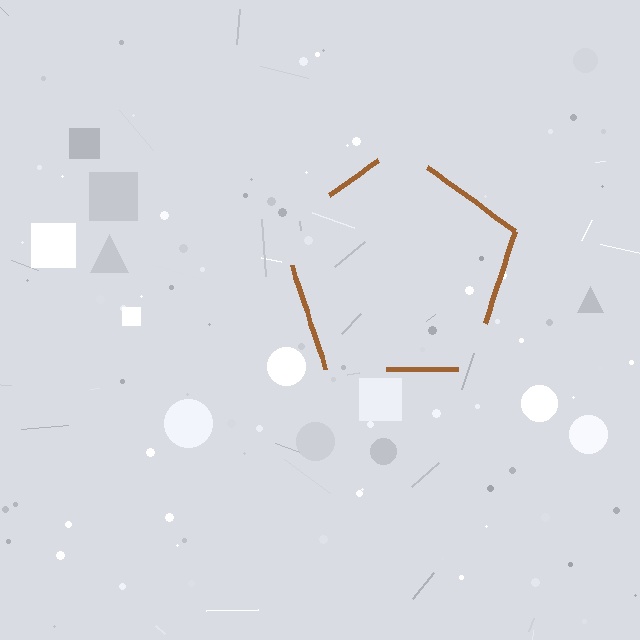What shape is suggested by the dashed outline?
The dashed outline suggests a pentagon.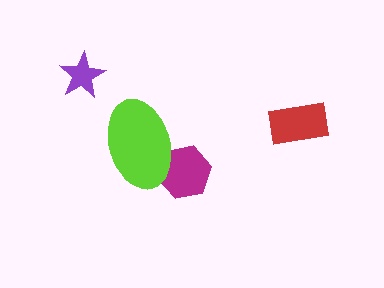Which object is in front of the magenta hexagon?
The lime ellipse is in front of the magenta hexagon.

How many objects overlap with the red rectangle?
0 objects overlap with the red rectangle.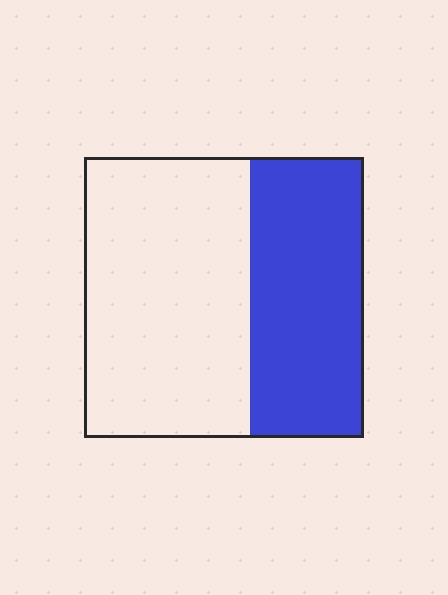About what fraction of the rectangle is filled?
About two fifths (2/5).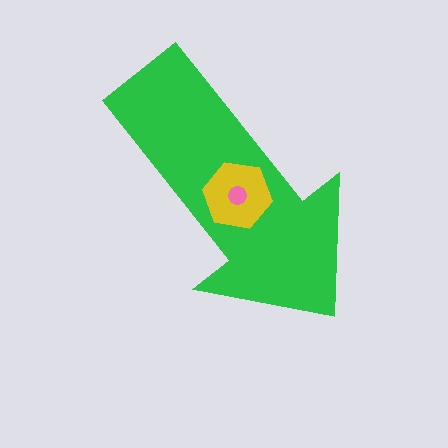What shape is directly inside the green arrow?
The yellow hexagon.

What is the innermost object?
The pink circle.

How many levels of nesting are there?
3.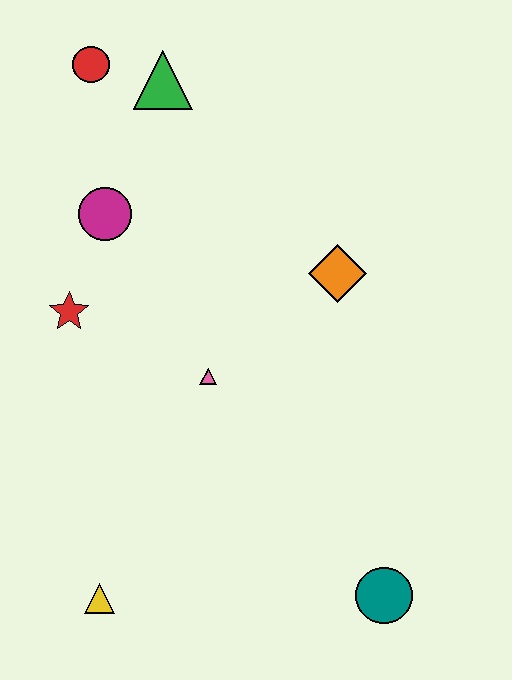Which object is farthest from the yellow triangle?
The red circle is farthest from the yellow triangle.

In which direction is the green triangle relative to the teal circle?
The green triangle is above the teal circle.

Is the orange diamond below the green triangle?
Yes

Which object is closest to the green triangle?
The red circle is closest to the green triangle.